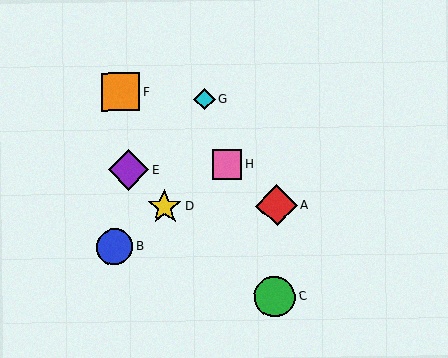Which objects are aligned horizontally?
Objects A, D are aligned horizontally.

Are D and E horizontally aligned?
No, D is at y≈207 and E is at y≈170.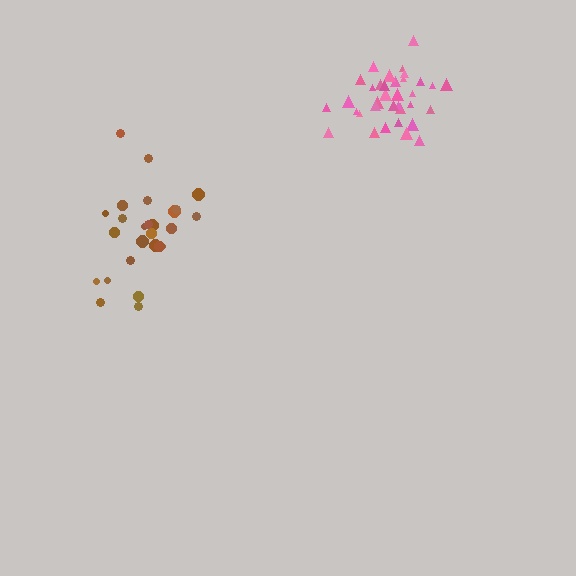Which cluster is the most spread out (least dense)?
Brown.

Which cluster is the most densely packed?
Pink.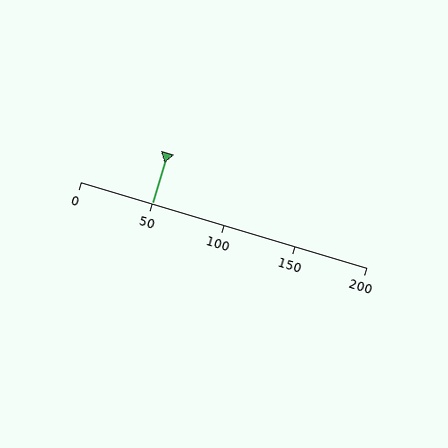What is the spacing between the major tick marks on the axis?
The major ticks are spaced 50 apart.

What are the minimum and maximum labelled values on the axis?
The axis runs from 0 to 200.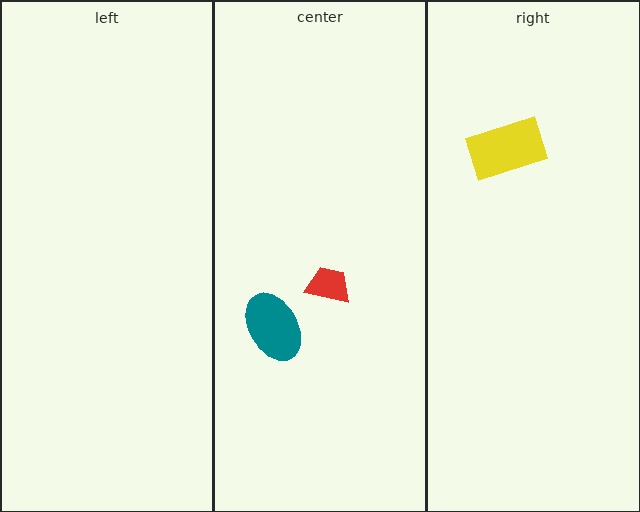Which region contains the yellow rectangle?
The right region.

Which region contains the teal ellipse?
The center region.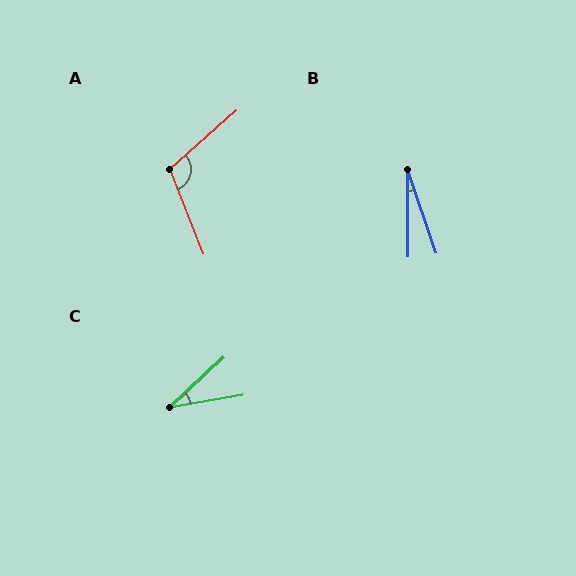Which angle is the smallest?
B, at approximately 18 degrees.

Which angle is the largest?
A, at approximately 110 degrees.